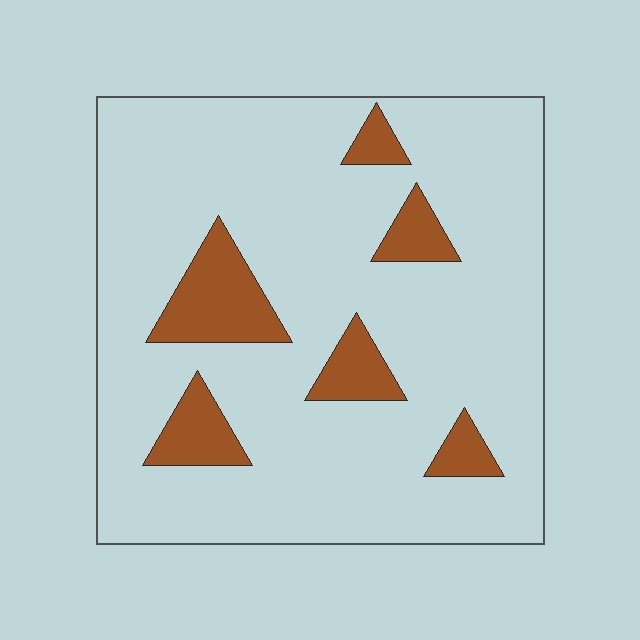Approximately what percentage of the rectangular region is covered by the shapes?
Approximately 15%.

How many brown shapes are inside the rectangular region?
6.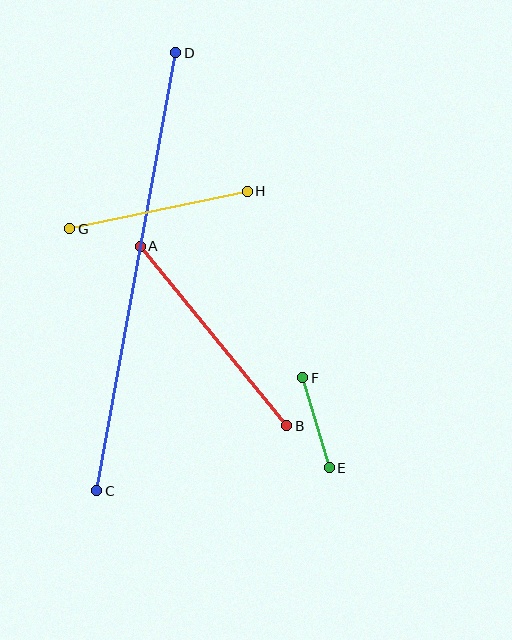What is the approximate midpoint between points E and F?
The midpoint is at approximately (316, 423) pixels.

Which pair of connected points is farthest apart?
Points C and D are farthest apart.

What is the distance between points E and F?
The distance is approximately 94 pixels.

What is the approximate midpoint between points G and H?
The midpoint is at approximately (159, 210) pixels.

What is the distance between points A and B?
The distance is approximately 232 pixels.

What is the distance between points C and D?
The distance is approximately 445 pixels.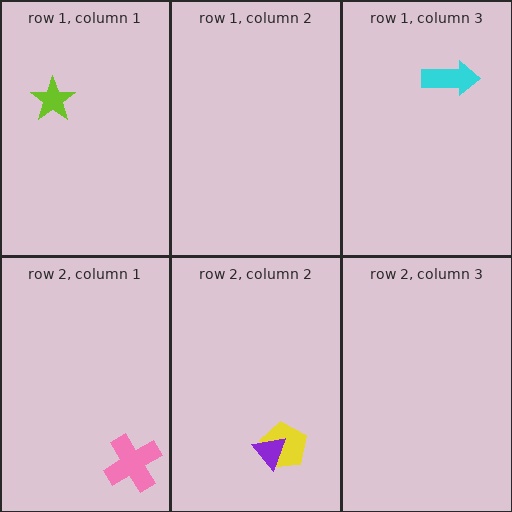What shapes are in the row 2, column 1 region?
The pink cross.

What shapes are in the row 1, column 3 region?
The cyan arrow.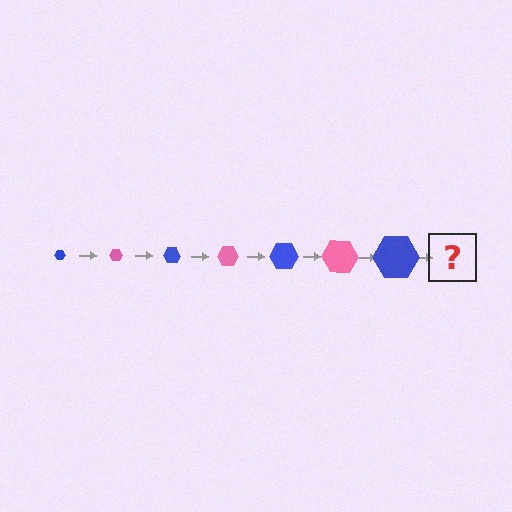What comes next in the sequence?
The next element should be a pink hexagon, larger than the previous one.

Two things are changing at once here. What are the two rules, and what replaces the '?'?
The two rules are that the hexagon grows larger each step and the color cycles through blue and pink. The '?' should be a pink hexagon, larger than the previous one.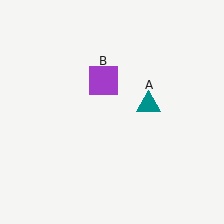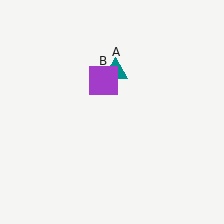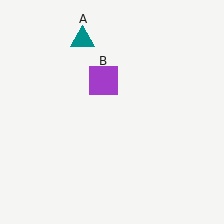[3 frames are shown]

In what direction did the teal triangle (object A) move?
The teal triangle (object A) moved up and to the left.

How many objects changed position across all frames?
1 object changed position: teal triangle (object A).